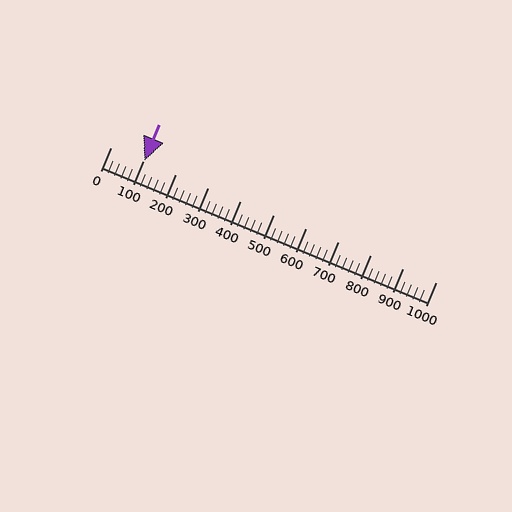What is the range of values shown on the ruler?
The ruler shows values from 0 to 1000.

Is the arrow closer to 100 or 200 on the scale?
The arrow is closer to 100.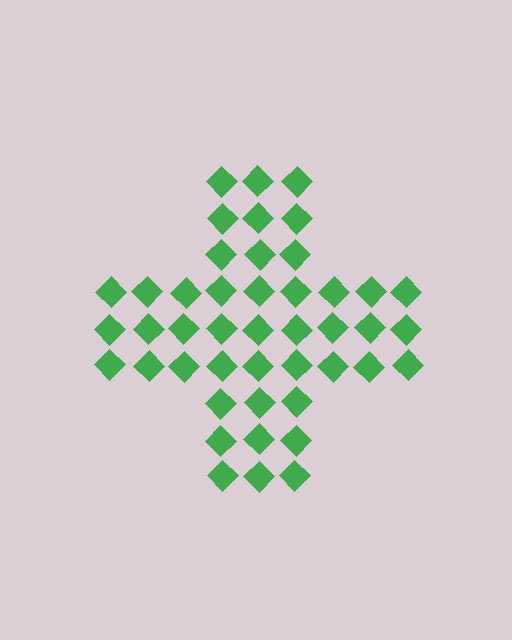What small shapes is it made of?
It is made of small diamonds.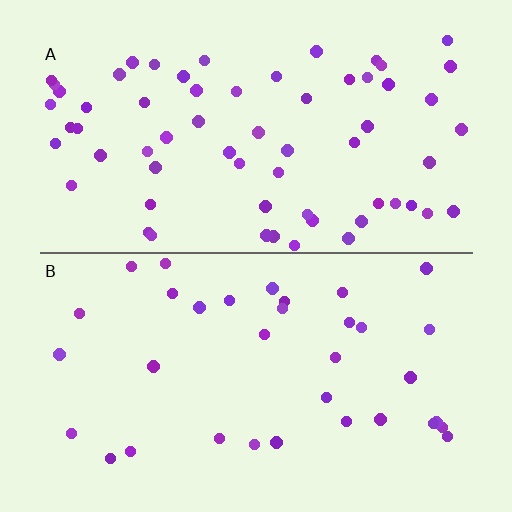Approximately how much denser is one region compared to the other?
Approximately 1.9× — region A over region B.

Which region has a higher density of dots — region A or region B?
A (the top).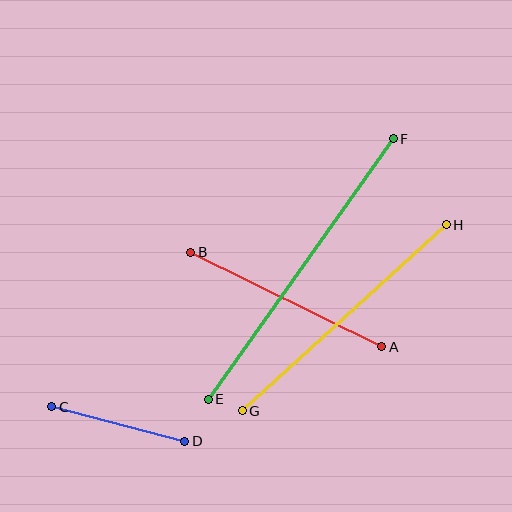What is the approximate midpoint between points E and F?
The midpoint is at approximately (301, 269) pixels.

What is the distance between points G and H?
The distance is approximately 276 pixels.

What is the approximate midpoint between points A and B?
The midpoint is at approximately (286, 299) pixels.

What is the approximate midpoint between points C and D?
The midpoint is at approximately (118, 424) pixels.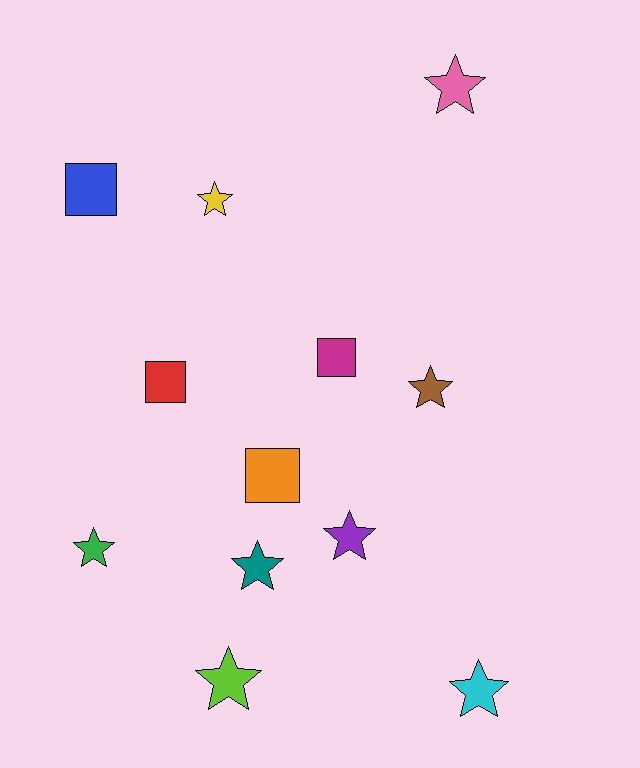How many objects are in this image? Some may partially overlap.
There are 12 objects.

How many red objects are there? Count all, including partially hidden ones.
There is 1 red object.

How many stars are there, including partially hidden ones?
There are 8 stars.